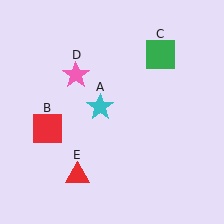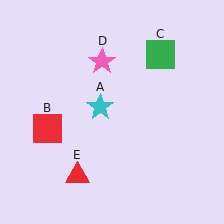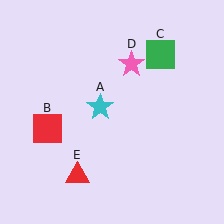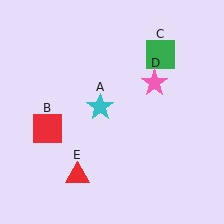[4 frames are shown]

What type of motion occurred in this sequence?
The pink star (object D) rotated clockwise around the center of the scene.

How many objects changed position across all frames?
1 object changed position: pink star (object D).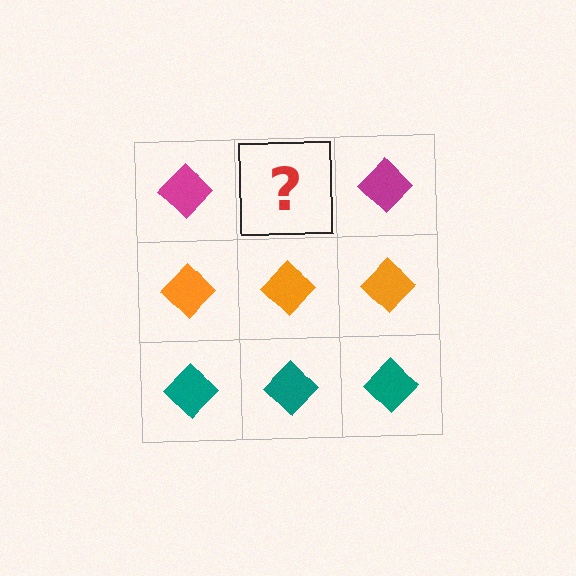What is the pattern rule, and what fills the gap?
The rule is that each row has a consistent color. The gap should be filled with a magenta diamond.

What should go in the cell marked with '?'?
The missing cell should contain a magenta diamond.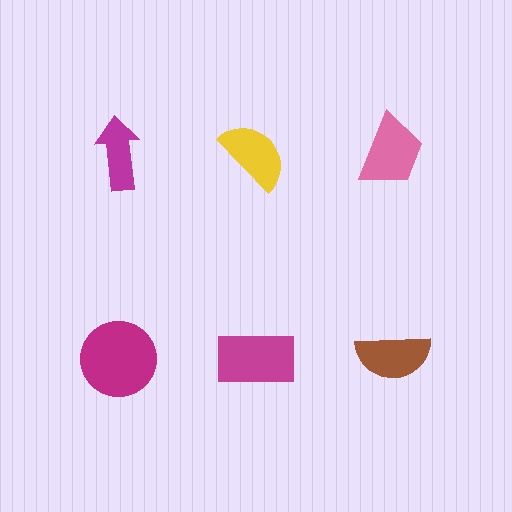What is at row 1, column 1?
A magenta arrow.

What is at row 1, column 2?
A yellow semicircle.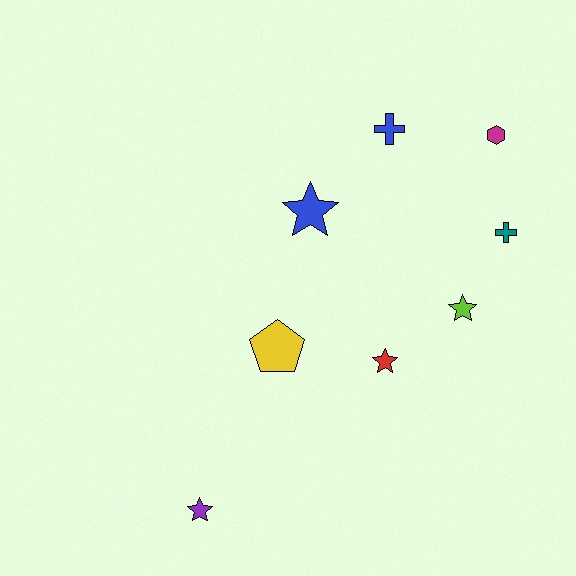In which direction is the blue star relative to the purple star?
The blue star is above the purple star.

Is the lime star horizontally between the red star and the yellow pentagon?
No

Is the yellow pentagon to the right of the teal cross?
No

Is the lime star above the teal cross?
No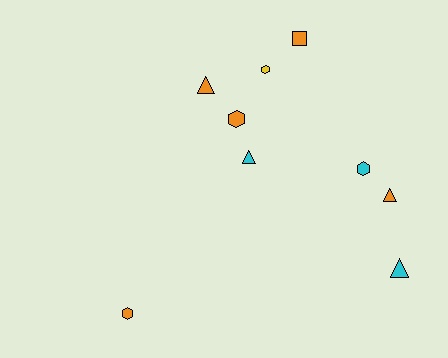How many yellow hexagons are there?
There is 1 yellow hexagon.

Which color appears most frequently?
Orange, with 5 objects.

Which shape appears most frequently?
Hexagon, with 4 objects.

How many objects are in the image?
There are 9 objects.